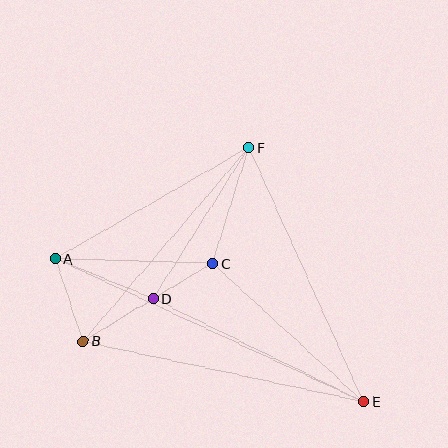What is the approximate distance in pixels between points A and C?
The distance between A and C is approximately 158 pixels.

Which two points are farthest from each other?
Points A and E are farthest from each other.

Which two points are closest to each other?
Points C and D are closest to each other.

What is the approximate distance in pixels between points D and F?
The distance between D and F is approximately 179 pixels.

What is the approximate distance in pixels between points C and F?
The distance between C and F is approximately 121 pixels.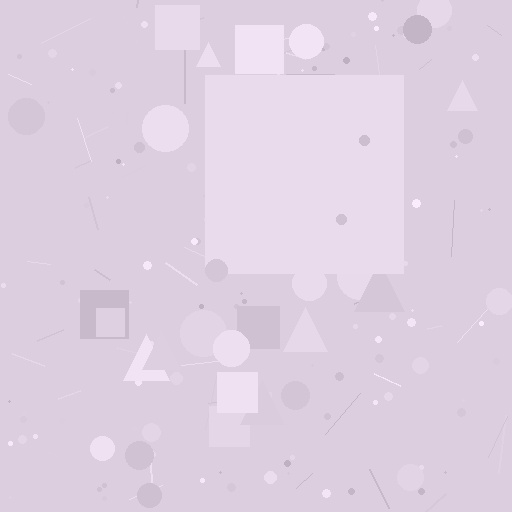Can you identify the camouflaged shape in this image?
The camouflaged shape is a square.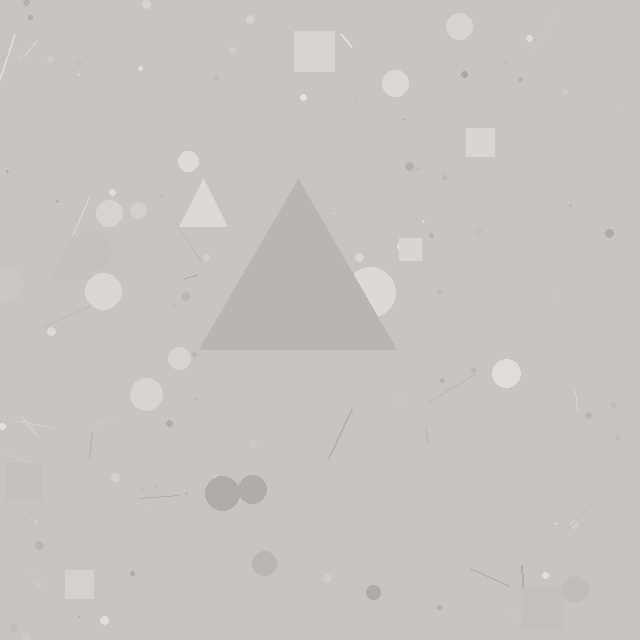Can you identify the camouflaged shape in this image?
The camouflaged shape is a triangle.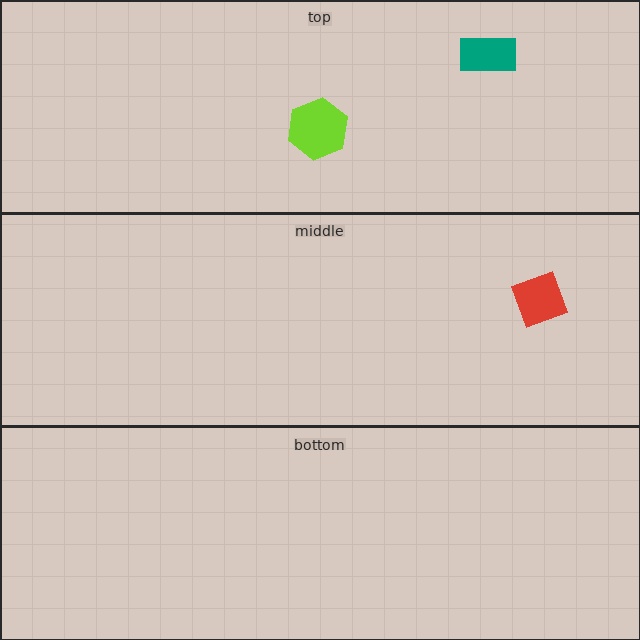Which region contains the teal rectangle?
The top region.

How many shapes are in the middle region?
1.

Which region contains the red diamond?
The middle region.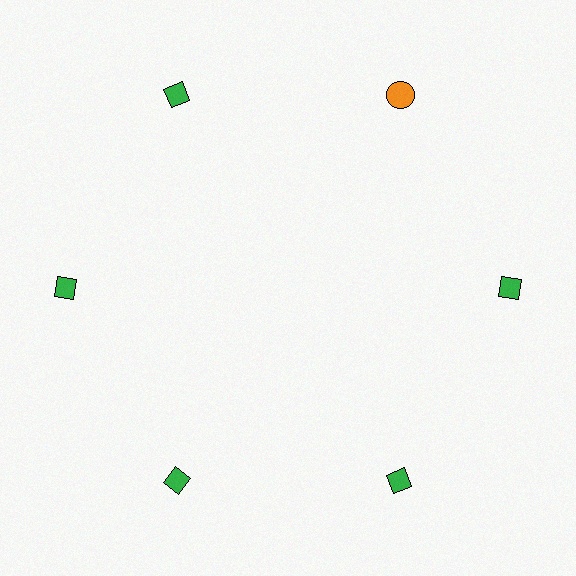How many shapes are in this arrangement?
There are 6 shapes arranged in a ring pattern.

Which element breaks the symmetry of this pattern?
The orange circle at roughly the 1 o'clock position breaks the symmetry. All other shapes are green diamonds.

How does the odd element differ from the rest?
It differs in both color (orange instead of green) and shape (circle instead of diamond).